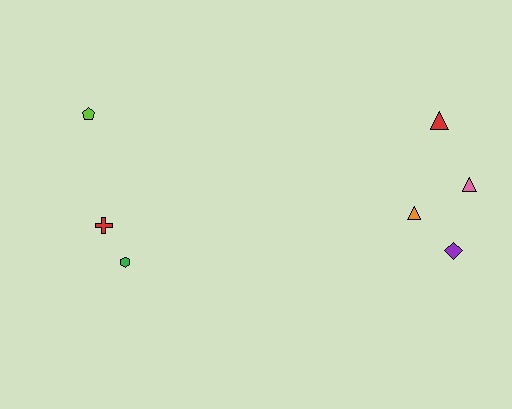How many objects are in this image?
There are 7 objects.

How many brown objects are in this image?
There are no brown objects.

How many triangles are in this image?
There are 3 triangles.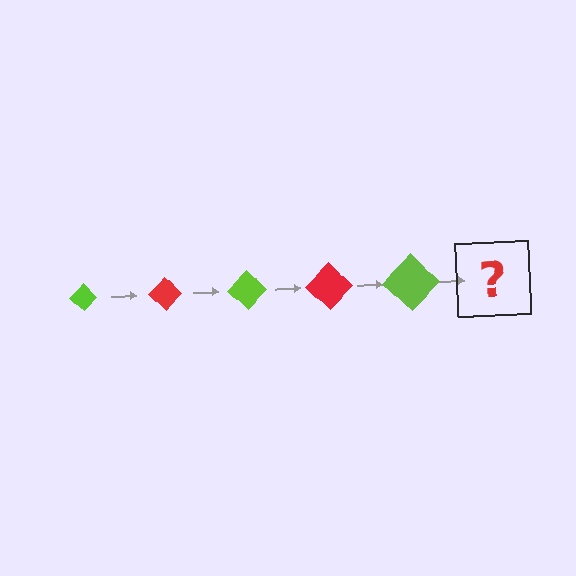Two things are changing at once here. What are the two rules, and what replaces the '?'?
The two rules are that the diamond grows larger each step and the color cycles through lime and red. The '?' should be a red diamond, larger than the previous one.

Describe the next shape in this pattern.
It should be a red diamond, larger than the previous one.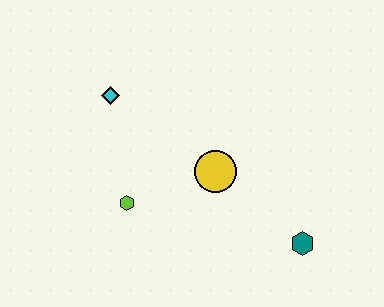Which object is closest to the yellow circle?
The lime hexagon is closest to the yellow circle.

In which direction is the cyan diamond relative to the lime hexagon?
The cyan diamond is above the lime hexagon.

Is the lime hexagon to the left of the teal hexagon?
Yes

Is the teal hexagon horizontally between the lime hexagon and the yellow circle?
No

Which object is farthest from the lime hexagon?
The teal hexagon is farthest from the lime hexagon.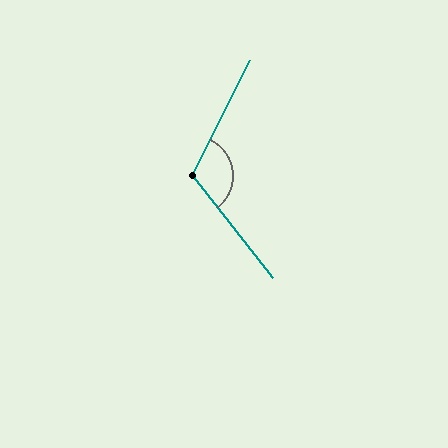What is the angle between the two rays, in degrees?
Approximately 115 degrees.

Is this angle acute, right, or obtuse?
It is obtuse.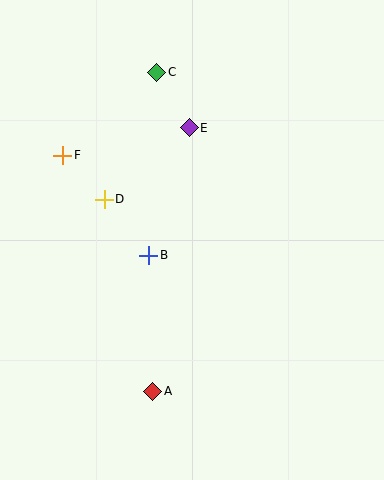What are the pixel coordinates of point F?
Point F is at (63, 155).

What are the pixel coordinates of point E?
Point E is at (189, 128).